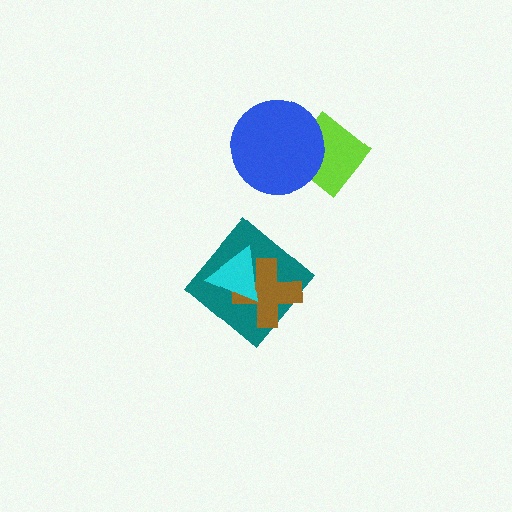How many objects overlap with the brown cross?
2 objects overlap with the brown cross.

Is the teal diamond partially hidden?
Yes, it is partially covered by another shape.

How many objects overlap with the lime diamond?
1 object overlaps with the lime diamond.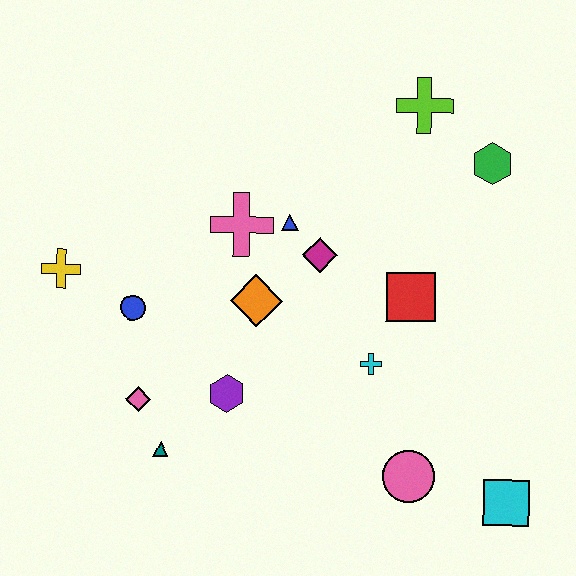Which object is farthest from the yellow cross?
The cyan square is farthest from the yellow cross.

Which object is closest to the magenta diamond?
The blue triangle is closest to the magenta diamond.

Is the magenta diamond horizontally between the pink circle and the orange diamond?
Yes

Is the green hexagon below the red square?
No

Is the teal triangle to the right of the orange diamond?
No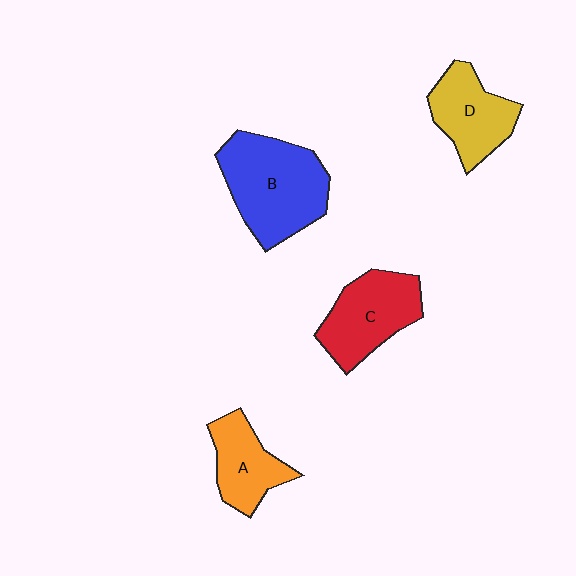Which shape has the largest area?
Shape B (blue).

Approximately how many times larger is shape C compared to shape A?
Approximately 1.3 times.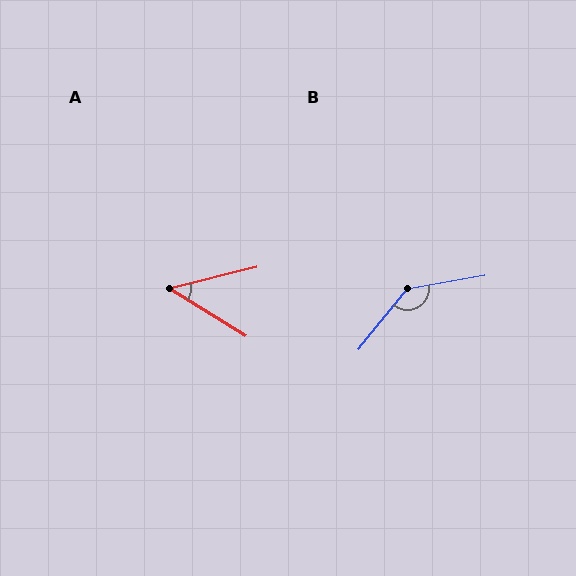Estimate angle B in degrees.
Approximately 139 degrees.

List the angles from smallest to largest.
A (46°), B (139°).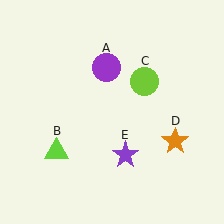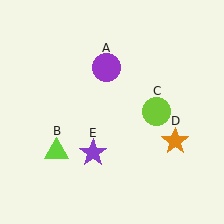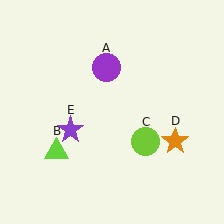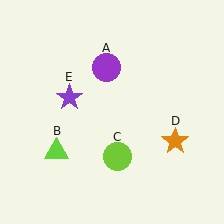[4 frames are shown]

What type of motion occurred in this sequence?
The lime circle (object C), purple star (object E) rotated clockwise around the center of the scene.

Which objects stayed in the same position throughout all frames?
Purple circle (object A) and lime triangle (object B) and orange star (object D) remained stationary.